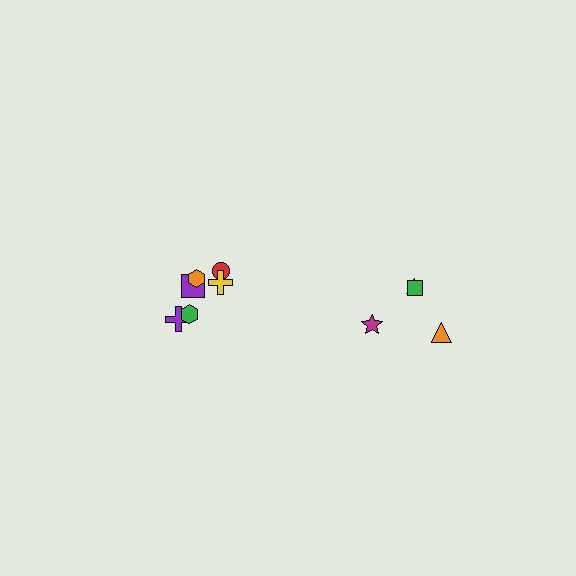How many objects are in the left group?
There are 6 objects.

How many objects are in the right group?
There are 4 objects.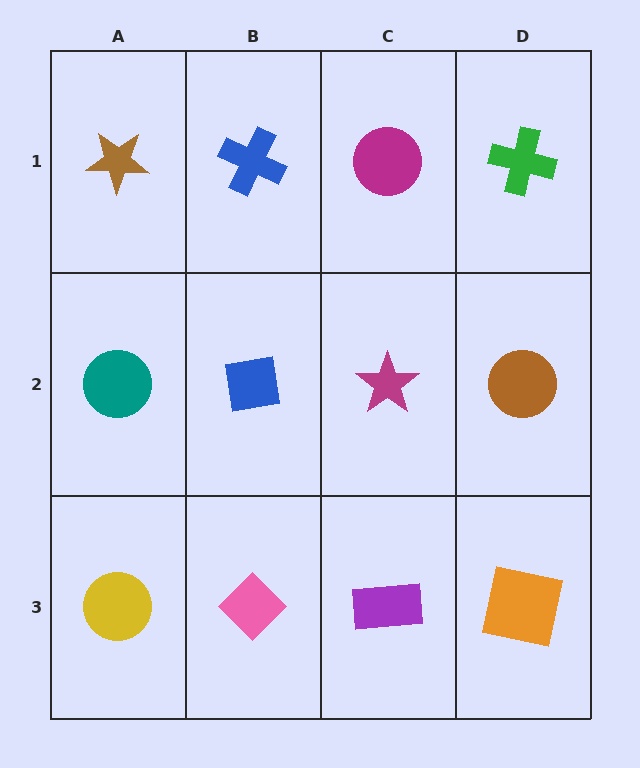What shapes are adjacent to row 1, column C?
A magenta star (row 2, column C), a blue cross (row 1, column B), a green cross (row 1, column D).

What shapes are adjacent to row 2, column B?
A blue cross (row 1, column B), a pink diamond (row 3, column B), a teal circle (row 2, column A), a magenta star (row 2, column C).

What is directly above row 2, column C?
A magenta circle.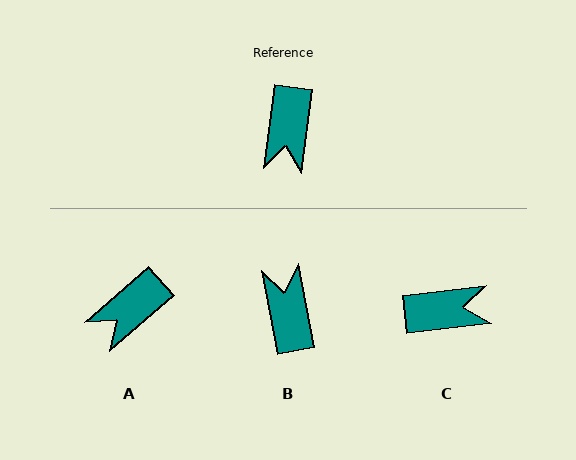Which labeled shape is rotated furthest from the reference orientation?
B, about 162 degrees away.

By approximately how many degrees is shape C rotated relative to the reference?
Approximately 104 degrees counter-clockwise.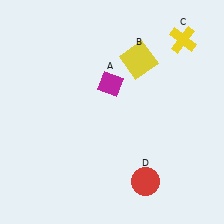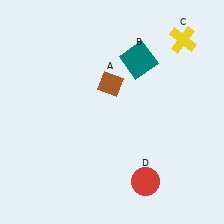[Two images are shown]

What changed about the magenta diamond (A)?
In Image 1, A is magenta. In Image 2, it changed to brown.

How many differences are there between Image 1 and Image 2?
There are 2 differences between the two images.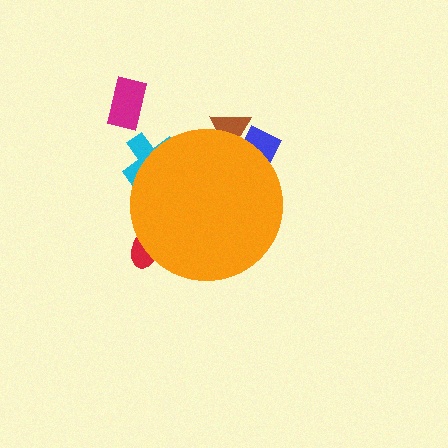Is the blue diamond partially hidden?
Yes, the blue diamond is partially hidden behind the orange circle.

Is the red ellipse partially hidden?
Yes, the red ellipse is partially hidden behind the orange circle.